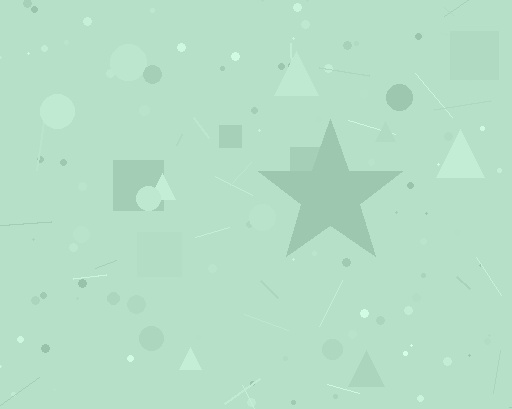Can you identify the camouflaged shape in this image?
The camouflaged shape is a star.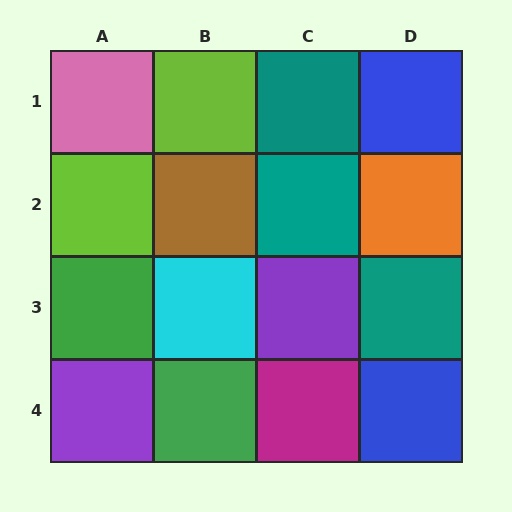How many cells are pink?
1 cell is pink.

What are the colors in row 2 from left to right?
Lime, brown, teal, orange.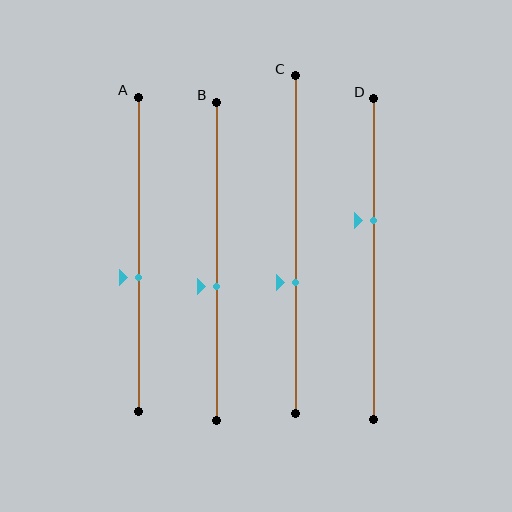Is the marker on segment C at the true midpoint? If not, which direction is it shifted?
No, the marker on segment C is shifted downward by about 11% of the segment length.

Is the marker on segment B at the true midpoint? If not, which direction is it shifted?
No, the marker on segment B is shifted downward by about 8% of the segment length.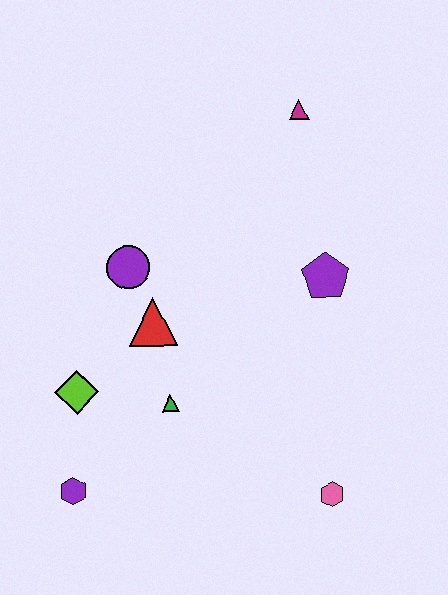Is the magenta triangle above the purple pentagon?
Yes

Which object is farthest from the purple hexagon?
The magenta triangle is farthest from the purple hexagon.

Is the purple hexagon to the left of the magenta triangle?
Yes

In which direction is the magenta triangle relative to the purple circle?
The magenta triangle is to the right of the purple circle.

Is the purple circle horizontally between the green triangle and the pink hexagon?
No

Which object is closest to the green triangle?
The red triangle is closest to the green triangle.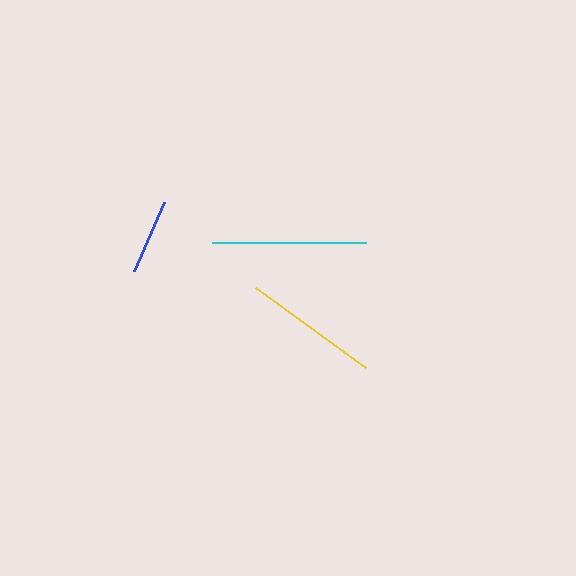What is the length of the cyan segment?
The cyan segment is approximately 155 pixels long.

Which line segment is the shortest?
The blue line is the shortest at approximately 75 pixels.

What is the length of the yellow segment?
The yellow segment is approximately 137 pixels long.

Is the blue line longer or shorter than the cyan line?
The cyan line is longer than the blue line.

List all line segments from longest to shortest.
From longest to shortest: cyan, yellow, blue.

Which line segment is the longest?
The cyan line is the longest at approximately 155 pixels.